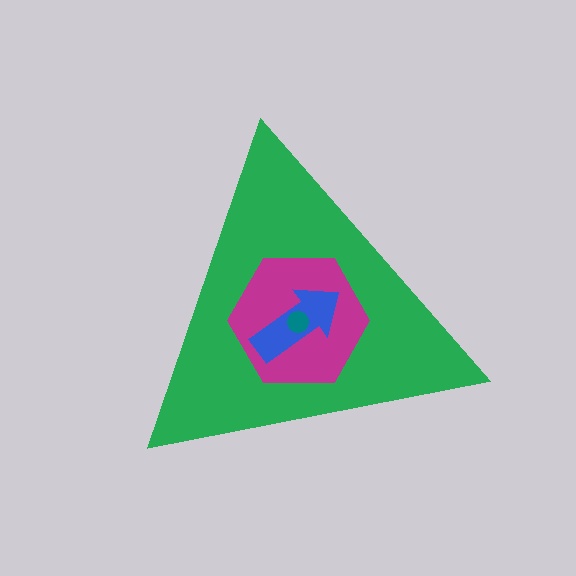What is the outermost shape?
The green triangle.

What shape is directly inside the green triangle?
The magenta hexagon.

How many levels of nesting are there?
4.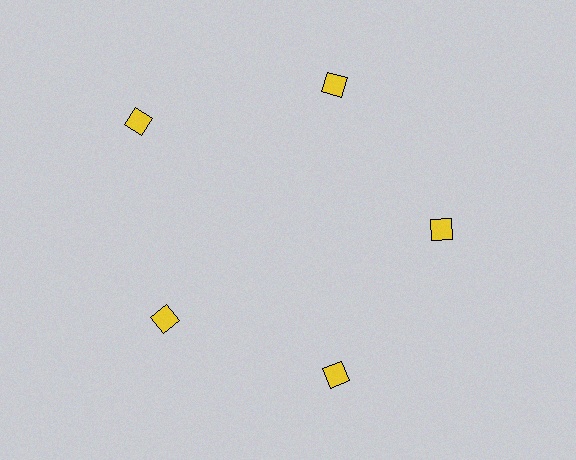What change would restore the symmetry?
The symmetry would be restored by moving it inward, back onto the ring so that all 5 squares sit at equal angles and equal distance from the center.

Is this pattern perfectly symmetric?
No. The 5 yellow squares are arranged in a ring, but one element near the 10 o'clock position is pushed outward from the center, breaking the 5-fold rotational symmetry.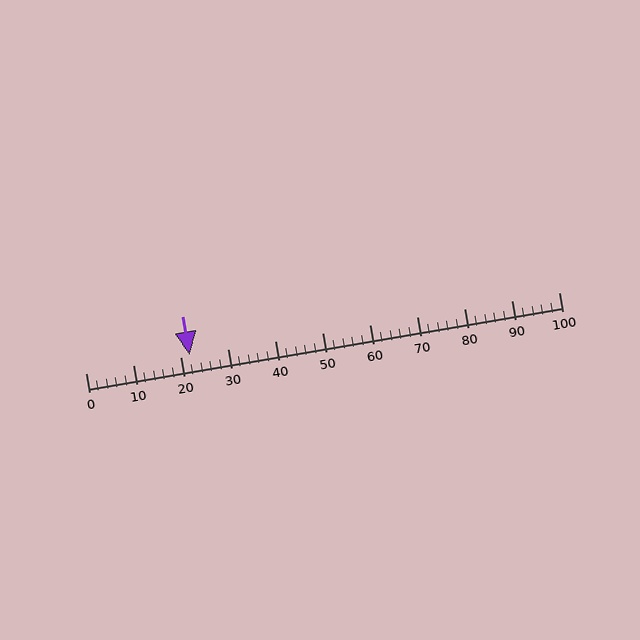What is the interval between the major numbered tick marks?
The major tick marks are spaced 10 units apart.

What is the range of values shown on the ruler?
The ruler shows values from 0 to 100.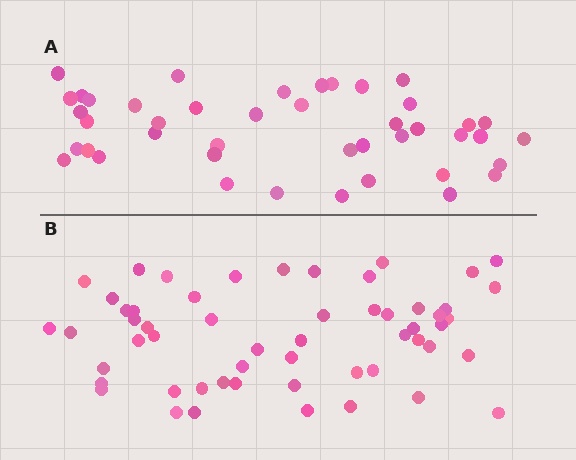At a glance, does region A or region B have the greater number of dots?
Region B (the bottom region) has more dots.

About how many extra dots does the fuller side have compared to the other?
Region B has roughly 12 or so more dots than region A.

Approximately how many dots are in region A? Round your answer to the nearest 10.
About 40 dots. (The exact count is 43, which rounds to 40.)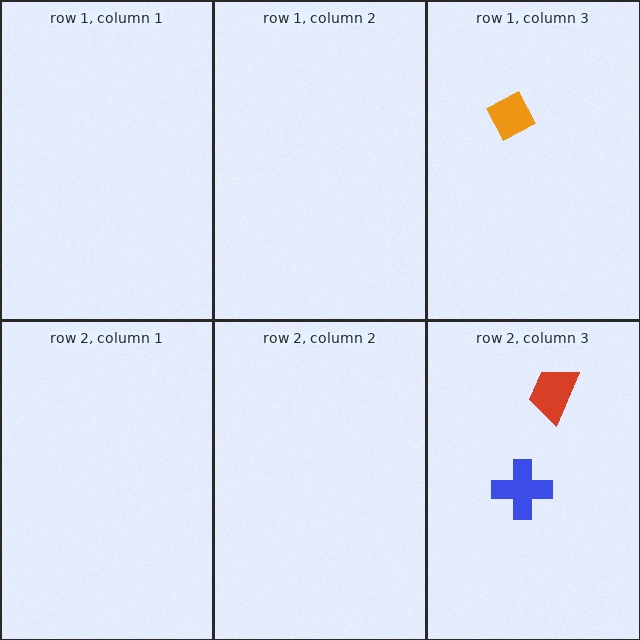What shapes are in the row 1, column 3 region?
The orange diamond.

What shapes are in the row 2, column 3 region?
The red trapezoid, the blue cross.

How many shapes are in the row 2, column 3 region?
2.